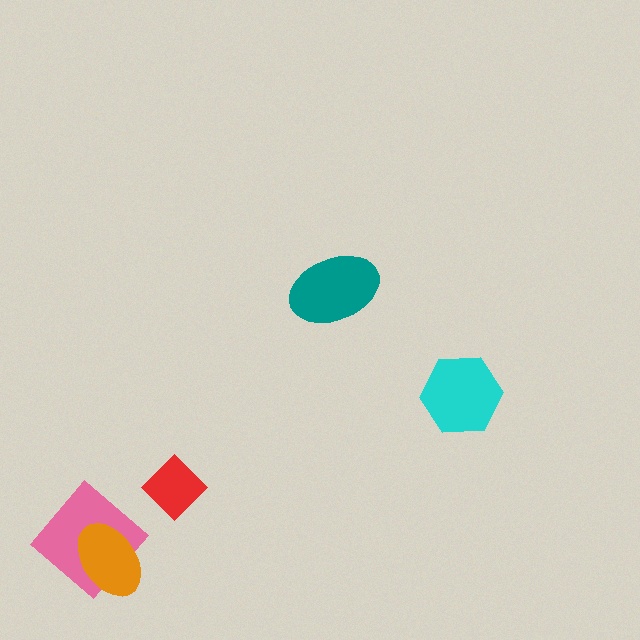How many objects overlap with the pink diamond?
1 object overlaps with the pink diamond.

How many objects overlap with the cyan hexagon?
0 objects overlap with the cyan hexagon.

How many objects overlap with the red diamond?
0 objects overlap with the red diamond.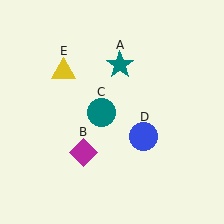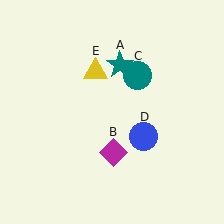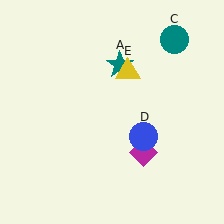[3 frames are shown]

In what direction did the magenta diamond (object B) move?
The magenta diamond (object B) moved right.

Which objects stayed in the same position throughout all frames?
Teal star (object A) and blue circle (object D) remained stationary.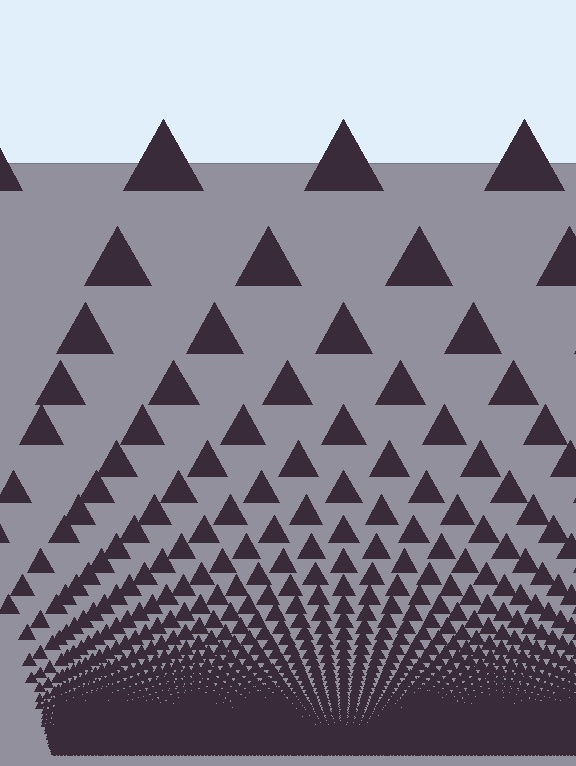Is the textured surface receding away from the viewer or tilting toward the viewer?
The surface appears to tilt toward the viewer. Texture elements get larger and sparser toward the top.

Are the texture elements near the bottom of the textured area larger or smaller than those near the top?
Smaller. The gradient is inverted — elements near the bottom are smaller and denser.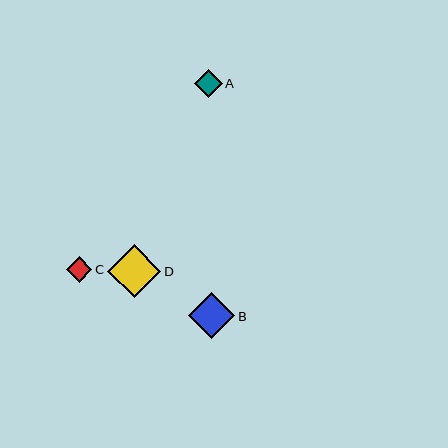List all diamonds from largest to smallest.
From largest to smallest: D, B, A, C.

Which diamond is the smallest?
Diamond C is the smallest with a size of approximately 26 pixels.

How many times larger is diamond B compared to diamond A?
Diamond B is approximately 1.7 times the size of diamond A.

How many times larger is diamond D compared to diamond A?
Diamond D is approximately 1.9 times the size of diamond A.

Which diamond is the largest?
Diamond D is the largest with a size of approximately 53 pixels.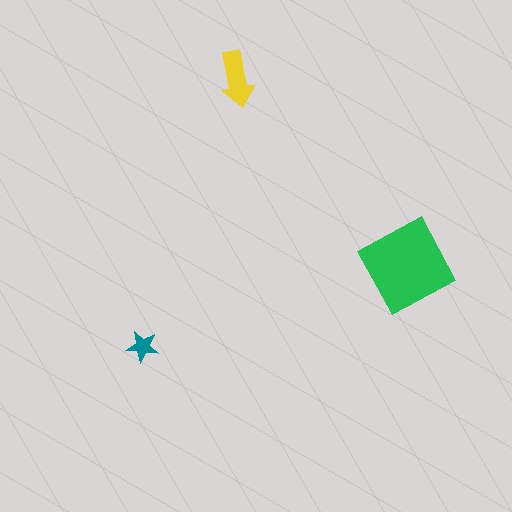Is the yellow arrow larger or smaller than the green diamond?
Smaller.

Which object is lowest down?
The teal star is bottommost.